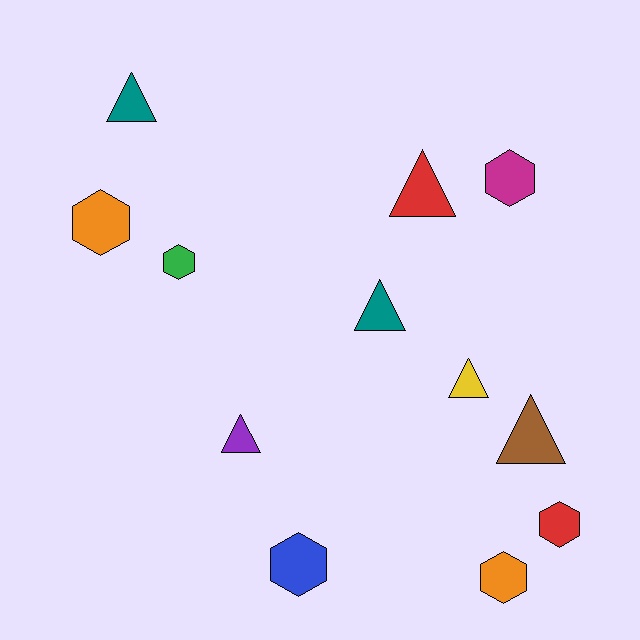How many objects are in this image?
There are 12 objects.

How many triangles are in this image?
There are 6 triangles.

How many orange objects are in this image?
There are 2 orange objects.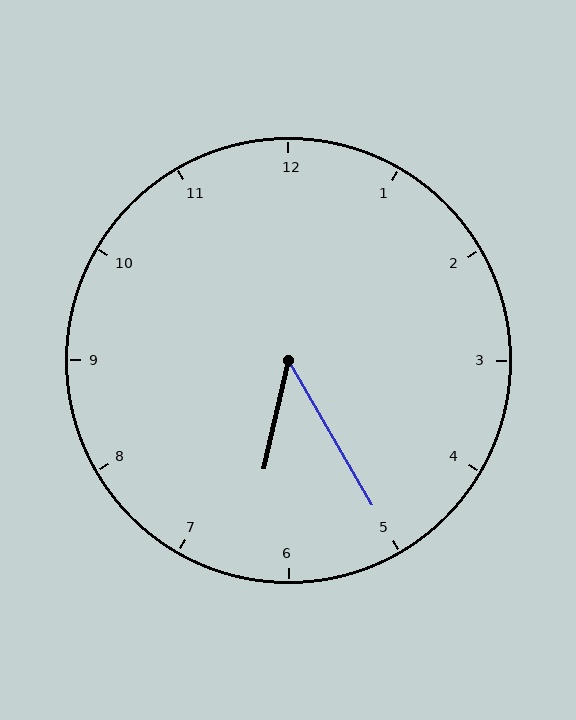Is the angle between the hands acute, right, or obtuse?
It is acute.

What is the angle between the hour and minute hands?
Approximately 42 degrees.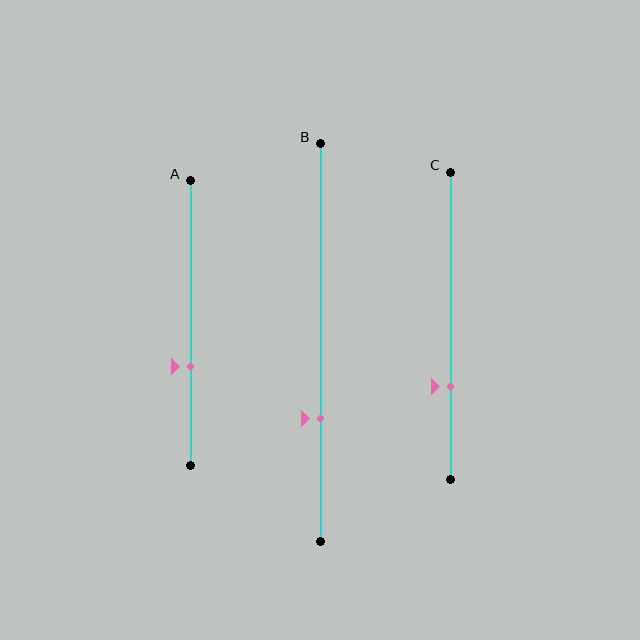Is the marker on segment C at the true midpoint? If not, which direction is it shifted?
No, the marker on segment C is shifted downward by about 20% of the segment length.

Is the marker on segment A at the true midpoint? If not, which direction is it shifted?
No, the marker on segment A is shifted downward by about 15% of the segment length.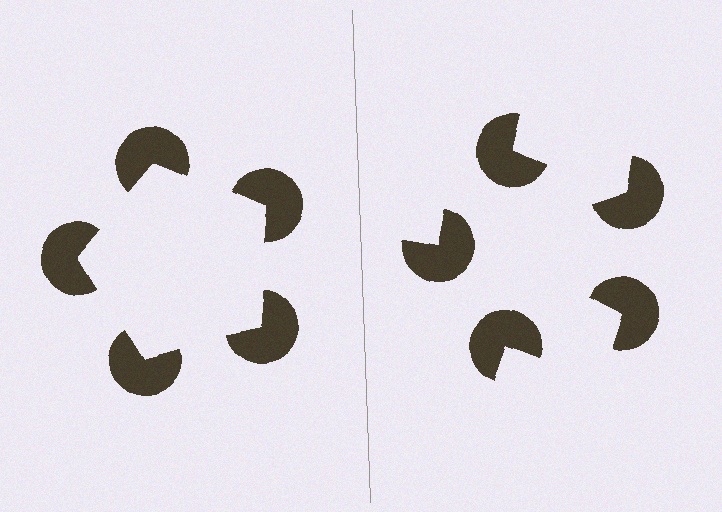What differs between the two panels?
The pac-man discs are positioned identically on both sides; only the wedge orientations differ. On the left they align to a pentagon; on the right they are misaligned.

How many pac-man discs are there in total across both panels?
10 — 5 on each side.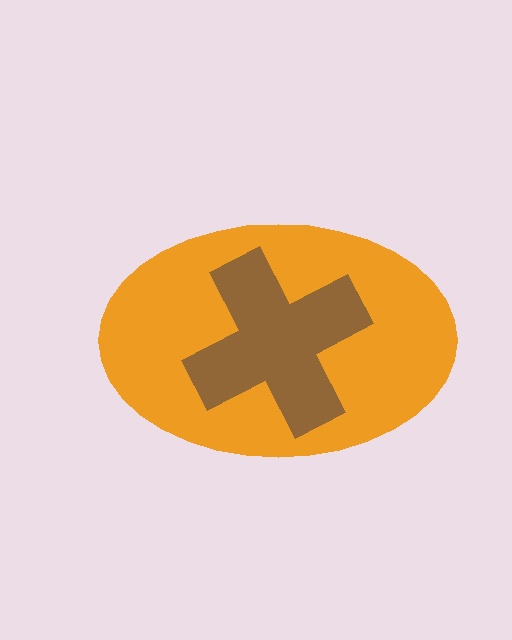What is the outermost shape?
The orange ellipse.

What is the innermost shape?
The brown cross.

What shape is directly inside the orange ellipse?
The brown cross.